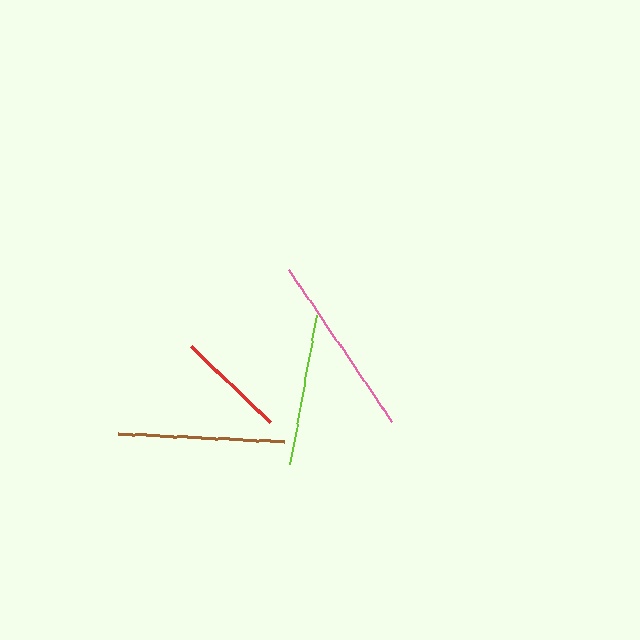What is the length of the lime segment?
The lime segment is approximately 150 pixels long.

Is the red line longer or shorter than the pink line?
The pink line is longer than the red line.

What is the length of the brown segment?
The brown segment is approximately 167 pixels long.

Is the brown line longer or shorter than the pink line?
The pink line is longer than the brown line.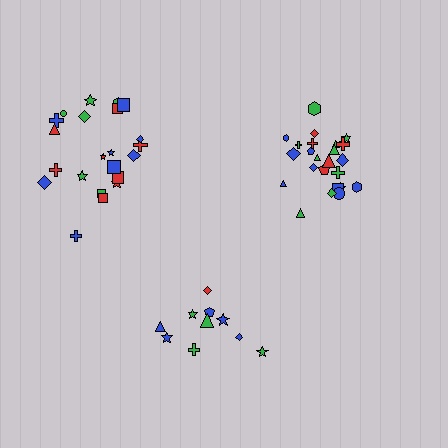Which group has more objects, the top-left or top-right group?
The top-right group.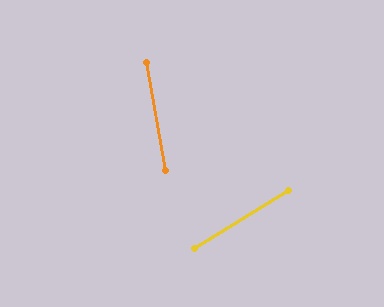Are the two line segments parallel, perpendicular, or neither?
Neither parallel nor perpendicular — they differ by about 68°.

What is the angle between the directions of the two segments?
Approximately 68 degrees.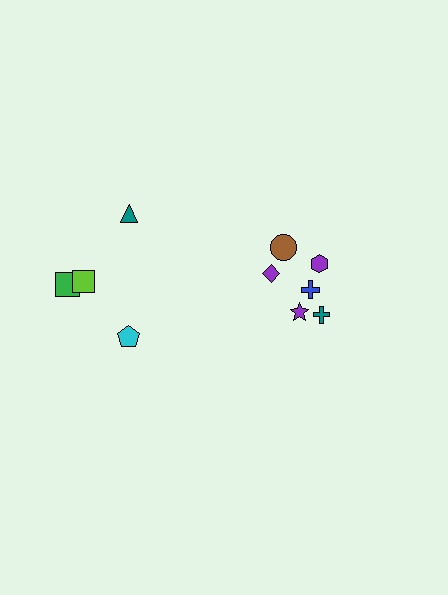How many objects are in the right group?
There are 6 objects.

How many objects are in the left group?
There are 4 objects.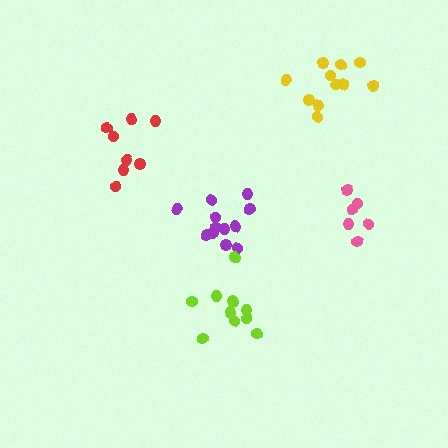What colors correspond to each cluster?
The clusters are colored: pink, red, yellow, purple, lime.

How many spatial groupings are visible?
There are 5 spatial groupings.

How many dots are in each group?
Group 1: 6 dots, Group 2: 8 dots, Group 3: 11 dots, Group 4: 12 dots, Group 5: 10 dots (47 total).